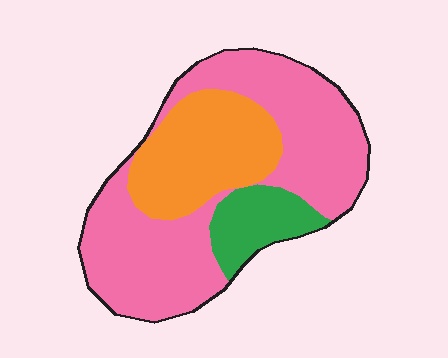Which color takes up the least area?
Green, at roughly 15%.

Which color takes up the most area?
Pink, at roughly 60%.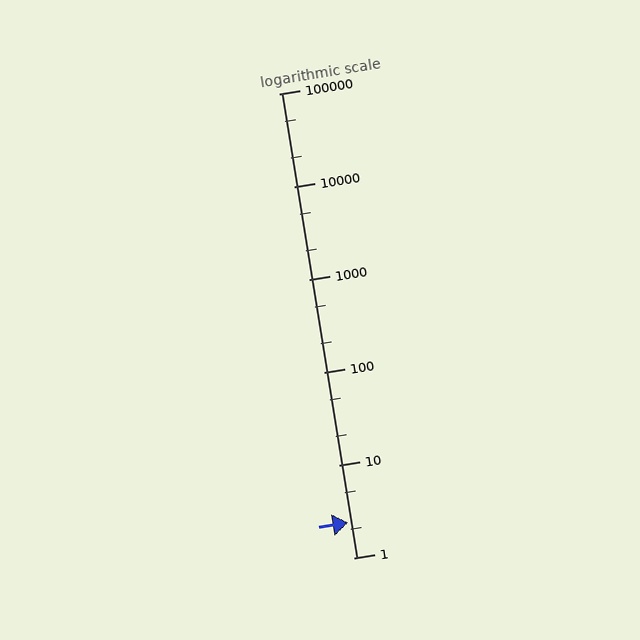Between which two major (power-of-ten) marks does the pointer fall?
The pointer is between 1 and 10.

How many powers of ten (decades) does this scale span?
The scale spans 5 decades, from 1 to 100000.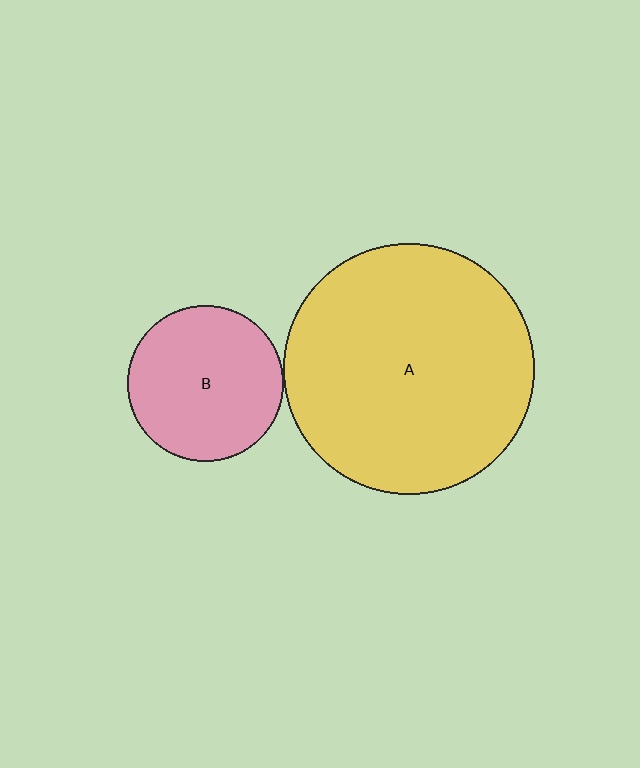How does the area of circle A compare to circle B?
Approximately 2.6 times.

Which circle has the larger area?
Circle A (yellow).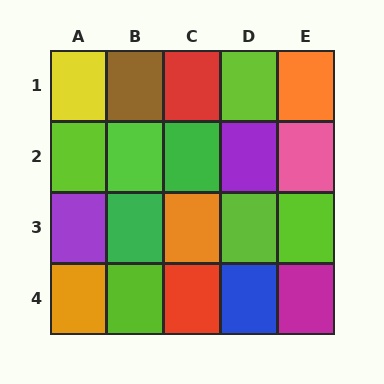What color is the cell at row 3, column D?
Lime.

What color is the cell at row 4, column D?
Blue.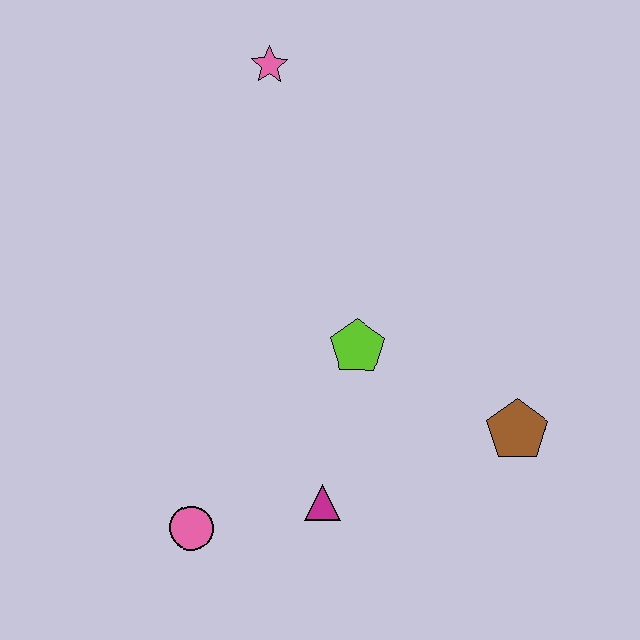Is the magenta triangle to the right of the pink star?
Yes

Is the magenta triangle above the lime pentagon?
No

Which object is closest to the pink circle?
The magenta triangle is closest to the pink circle.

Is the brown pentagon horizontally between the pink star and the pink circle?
No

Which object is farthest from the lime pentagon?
The pink star is farthest from the lime pentagon.